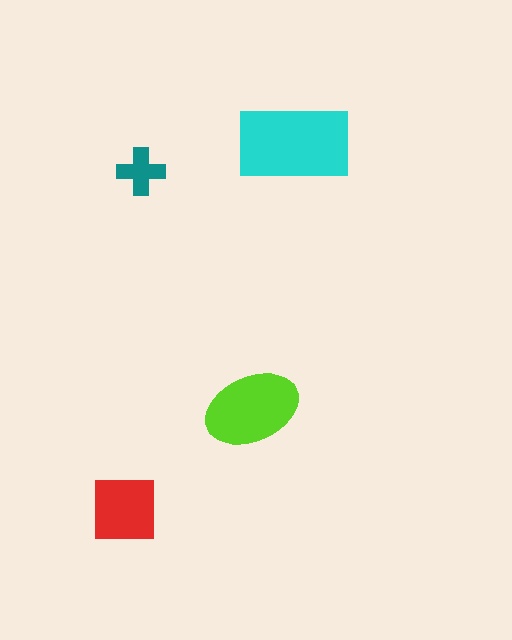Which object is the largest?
The cyan rectangle.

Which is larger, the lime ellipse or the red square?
The lime ellipse.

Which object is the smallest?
The teal cross.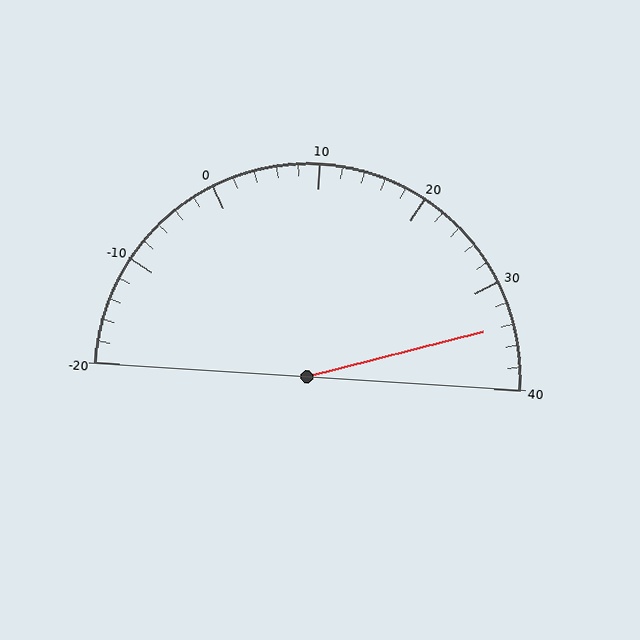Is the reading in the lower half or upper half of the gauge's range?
The reading is in the upper half of the range (-20 to 40).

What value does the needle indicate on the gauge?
The needle indicates approximately 34.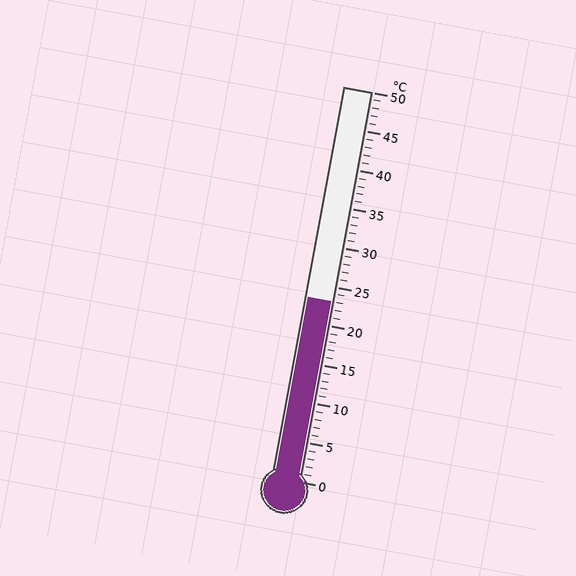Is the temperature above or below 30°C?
The temperature is below 30°C.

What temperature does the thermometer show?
The thermometer shows approximately 23°C.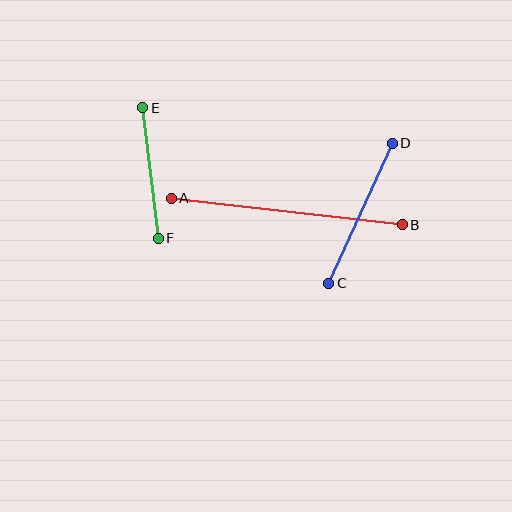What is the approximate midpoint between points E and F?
The midpoint is at approximately (150, 173) pixels.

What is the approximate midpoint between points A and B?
The midpoint is at approximately (287, 212) pixels.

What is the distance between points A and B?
The distance is approximately 232 pixels.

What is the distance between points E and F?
The distance is approximately 132 pixels.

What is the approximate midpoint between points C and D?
The midpoint is at approximately (360, 213) pixels.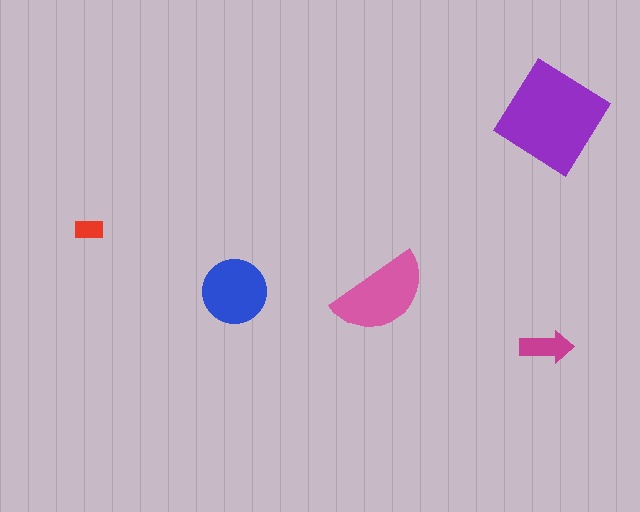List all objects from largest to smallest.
The purple diamond, the pink semicircle, the blue circle, the magenta arrow, the red rectangle.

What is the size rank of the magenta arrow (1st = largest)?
4th.